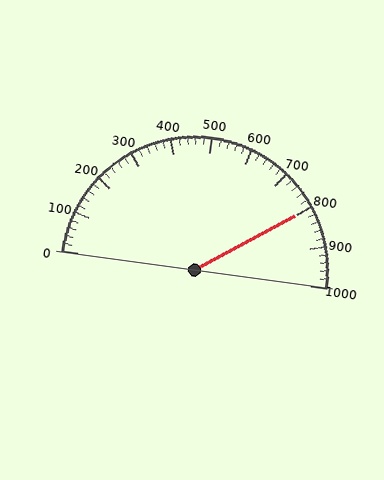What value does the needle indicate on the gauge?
The needle indicates approximately 800.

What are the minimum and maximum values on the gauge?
The gauge ranges from 0 to 1000.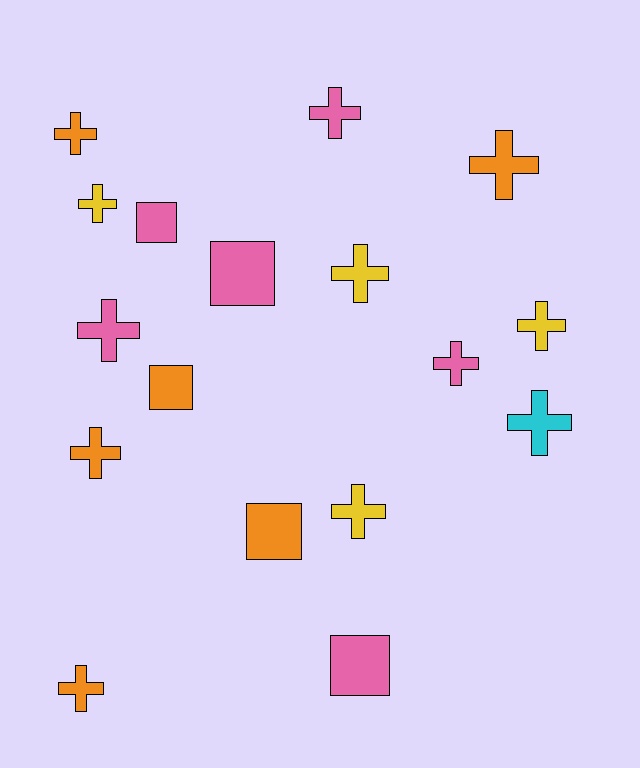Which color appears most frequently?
Orange, with 6 objects.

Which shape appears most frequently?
Cross, with 12 objects.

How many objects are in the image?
There are 17 objects.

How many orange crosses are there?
There are 4 orange crosses.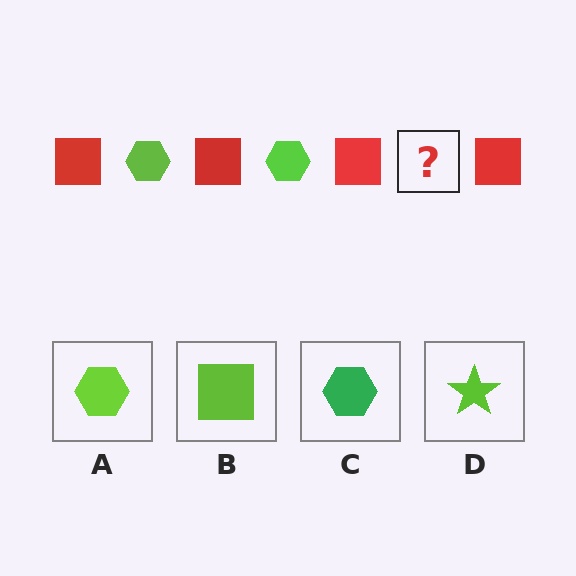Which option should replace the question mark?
Option A.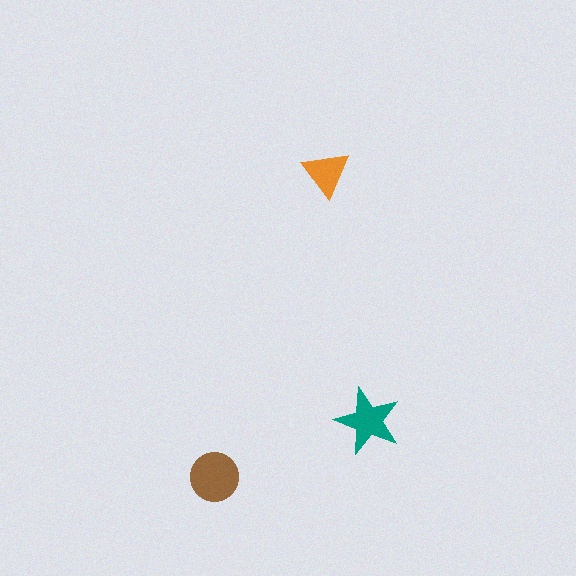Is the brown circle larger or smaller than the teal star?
Larger.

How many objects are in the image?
There are 3 objects in the image.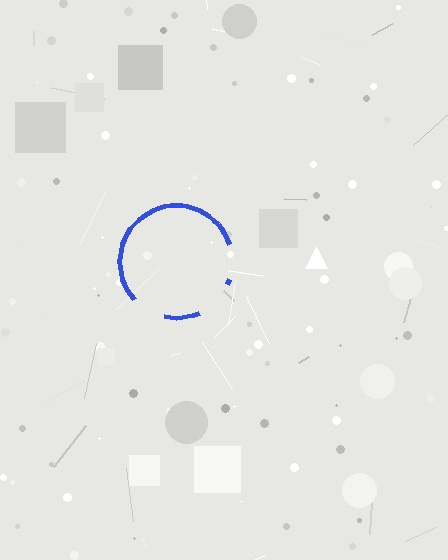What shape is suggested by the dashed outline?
The dashed outline suggests a circle.